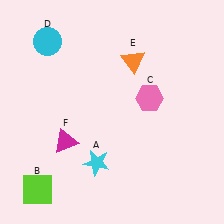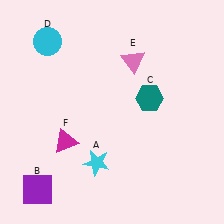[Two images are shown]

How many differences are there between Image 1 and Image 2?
There are 3 differences between the two images.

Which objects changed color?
B changed from lime to purple. C changed from pink to teal. E changed from orange to pink.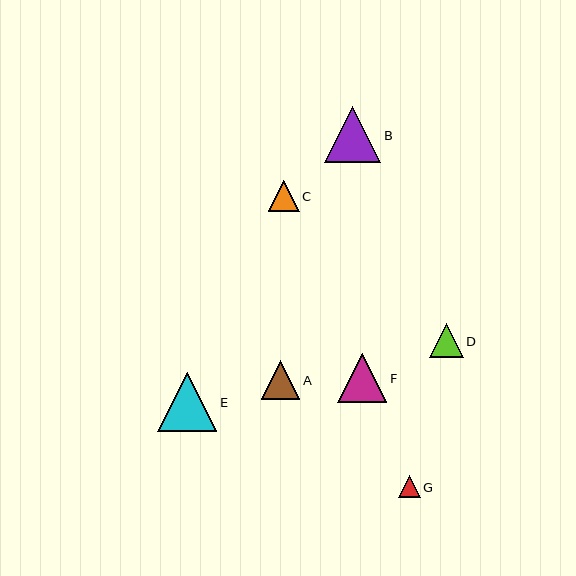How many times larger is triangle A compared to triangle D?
Triangle A is approximately 1.1 times the size of triangle D.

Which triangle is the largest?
Triangle E is the largest with a size of approximately 59 pixels.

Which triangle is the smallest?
Triangle G is the smallest with a size of approximately 22 pixels.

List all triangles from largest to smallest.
From largest to smallest: E, B, F, A, D, C, G.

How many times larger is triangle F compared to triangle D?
Triangle F is approximately 1.5 times the size of triangle D.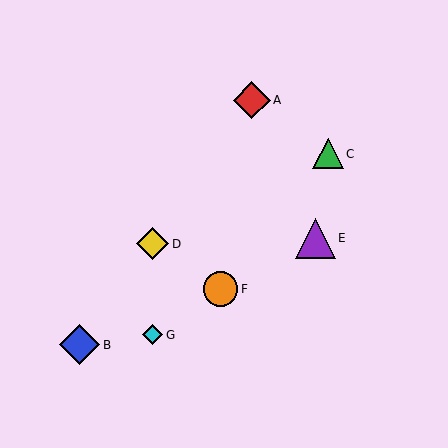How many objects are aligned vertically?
2 objects (D, G) are aligned vertically.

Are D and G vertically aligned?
Yes, both are at x≈153.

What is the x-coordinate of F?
Object F is at x≈220.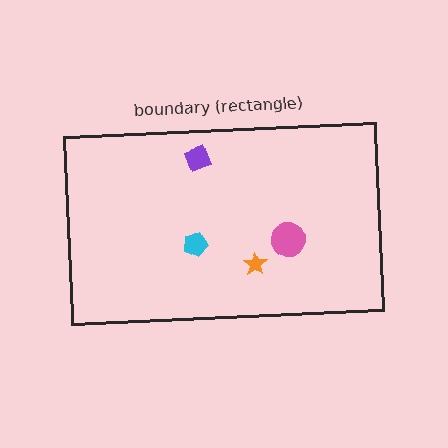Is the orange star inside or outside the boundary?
Inside.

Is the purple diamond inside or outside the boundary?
Inside.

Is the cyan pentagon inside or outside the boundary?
Inside.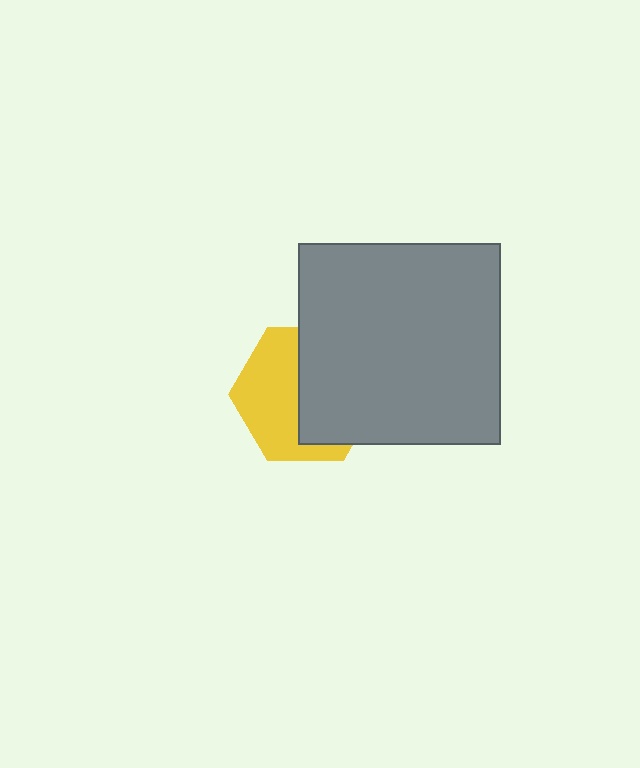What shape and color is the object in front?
The object in front is a gray square.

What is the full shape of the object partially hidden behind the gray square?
The partially hidden object is a yellow hexagon.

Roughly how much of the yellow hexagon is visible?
About half of it is visible (roughly 49%).